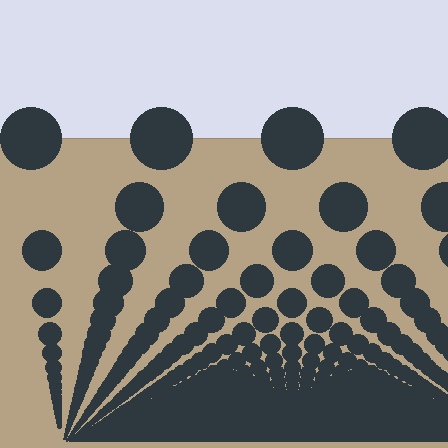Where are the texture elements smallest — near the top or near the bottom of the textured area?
Near the bottom.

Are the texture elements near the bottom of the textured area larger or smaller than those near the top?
Smaller. The gradient is inverted — elements near the bottom are smaller and denser.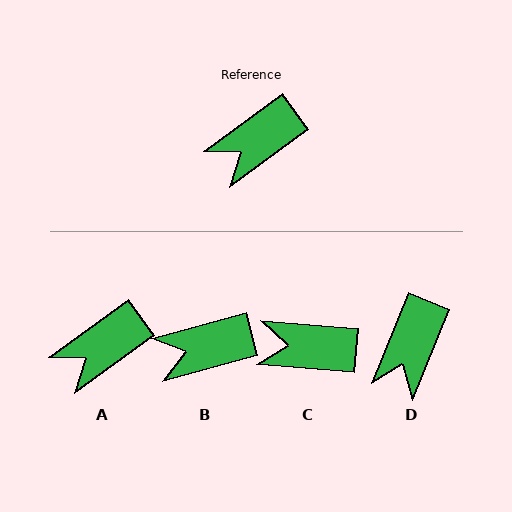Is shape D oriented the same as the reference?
No, it is off by about 31 degrees.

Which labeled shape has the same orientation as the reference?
A.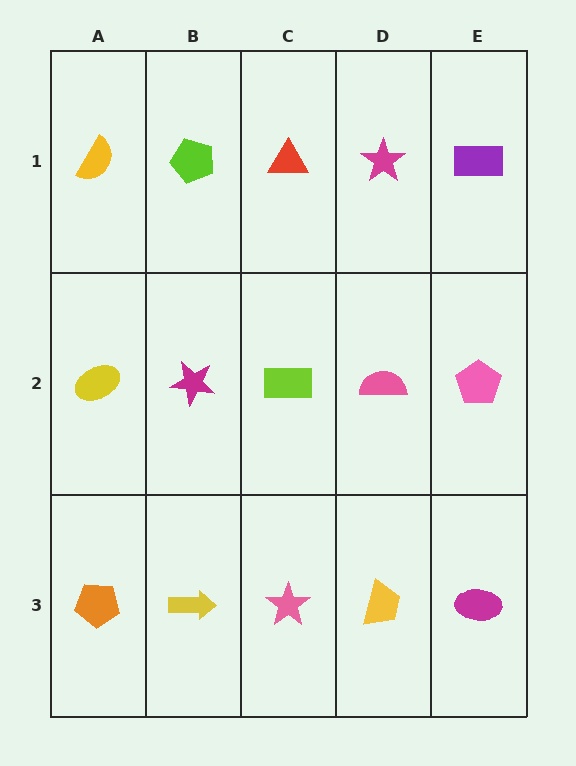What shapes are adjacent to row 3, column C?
A lime rectangle (row 2, column C), a yellow arrow (row 3, column B), a yellow trapezoid (row 3, column D).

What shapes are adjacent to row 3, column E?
A pink pentagon (row 2, column E), a yellow trapezoid (row 3, column D).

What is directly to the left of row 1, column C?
A lime pentagon.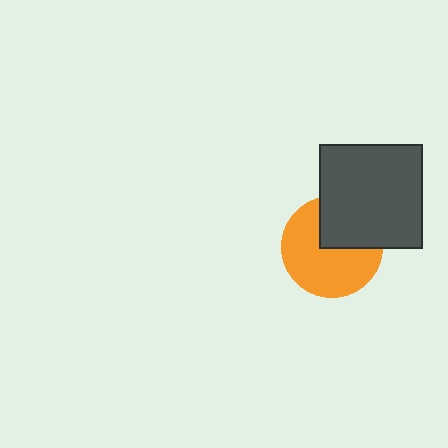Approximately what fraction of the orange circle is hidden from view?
Roughly 35% of the orange circle is hidden behind the dark gray square.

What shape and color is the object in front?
The object in front is a dark gray square.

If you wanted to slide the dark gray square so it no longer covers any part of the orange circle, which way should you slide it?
Slide it toward the upper-right — that is the most direct way to separate the two shapes.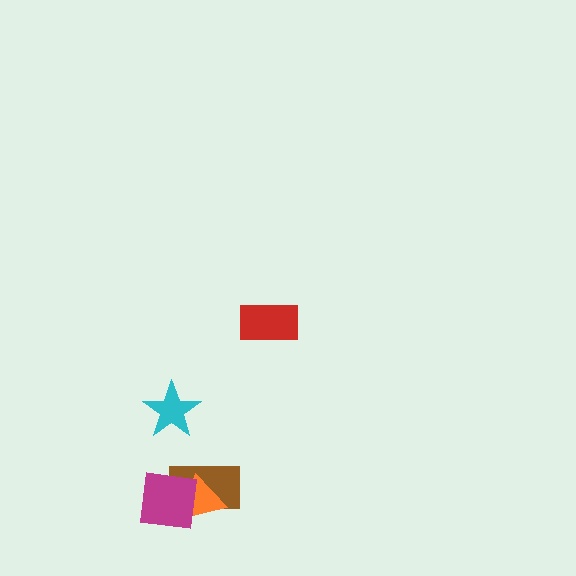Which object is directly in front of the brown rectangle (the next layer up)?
The orange triangle is directly in front of the brown rectangle.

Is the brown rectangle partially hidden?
Yes, it is partially covered by another shape.